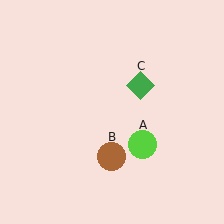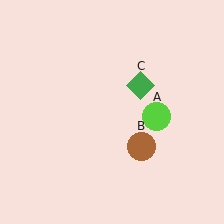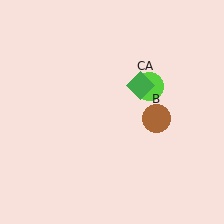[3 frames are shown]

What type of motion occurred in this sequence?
The lime circle (object A), brown circle (object B) rotated counterclockwise around the center of the scene.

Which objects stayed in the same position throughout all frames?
Green diamond (object C) remained stationary.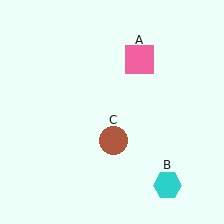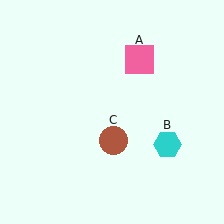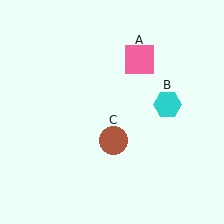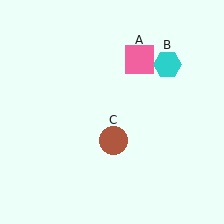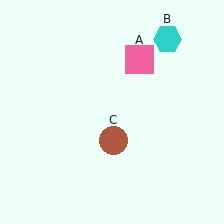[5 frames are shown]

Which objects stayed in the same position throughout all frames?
Pink square (object A) and brown circle (object C) remained stationary.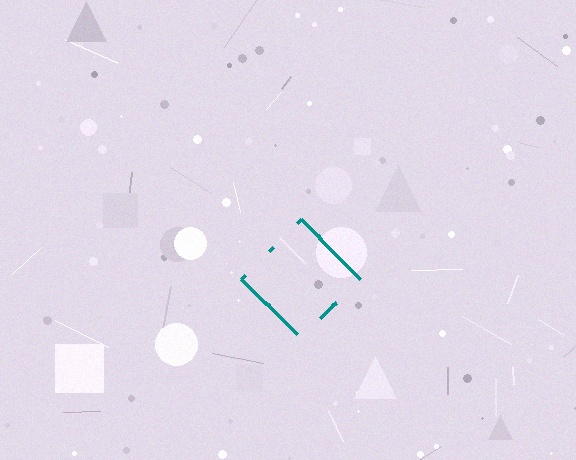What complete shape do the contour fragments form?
The contour fragments form a diamond.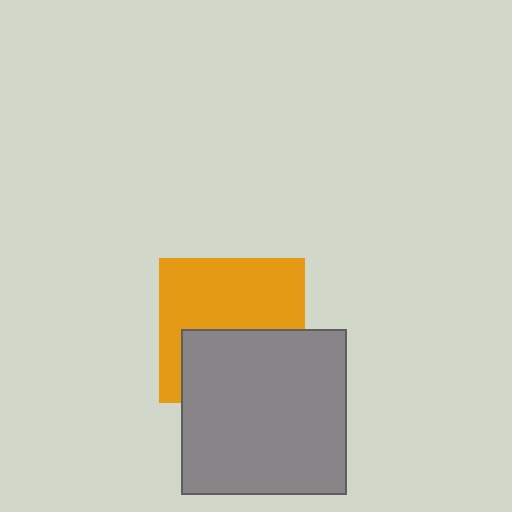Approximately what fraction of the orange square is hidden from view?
Roughly 43% of the orange square is hidden behind the gray square.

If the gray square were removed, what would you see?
You would see the complete orange square.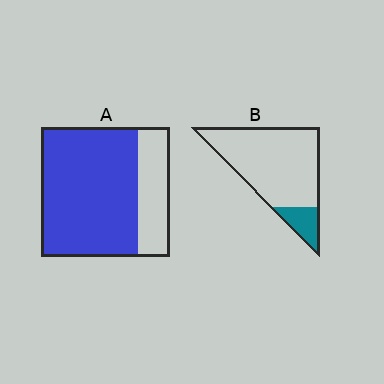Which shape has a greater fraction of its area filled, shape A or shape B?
Shape A.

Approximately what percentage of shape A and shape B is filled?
A is approximately 75% and B is approximately 15%.